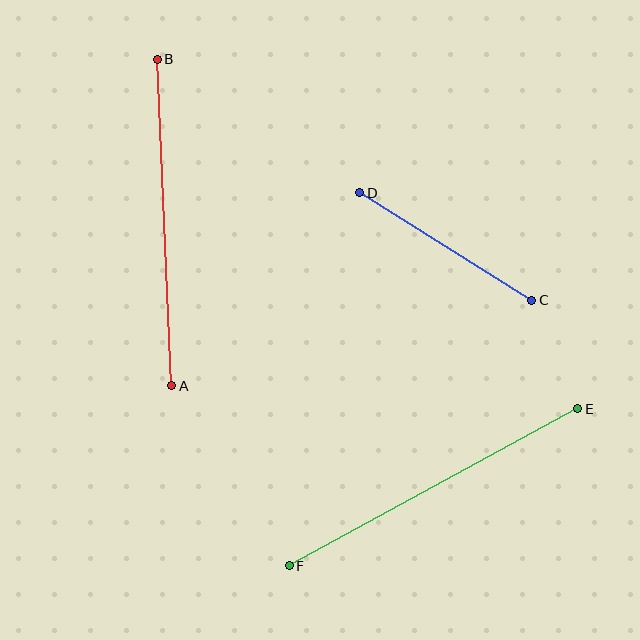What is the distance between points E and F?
The distance is approximately 328 pixels.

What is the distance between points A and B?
The distance is approximately 327 pixels.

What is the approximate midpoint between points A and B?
The midpoint is at approximately (165, 222) pixels.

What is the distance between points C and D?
The distance is approximately 203 pixels.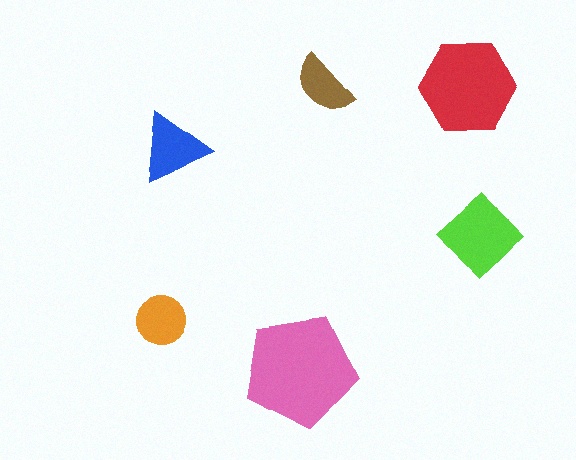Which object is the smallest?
The brown semicircle.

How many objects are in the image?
There are 6 objects in the image.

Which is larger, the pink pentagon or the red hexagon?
The pink pentagon.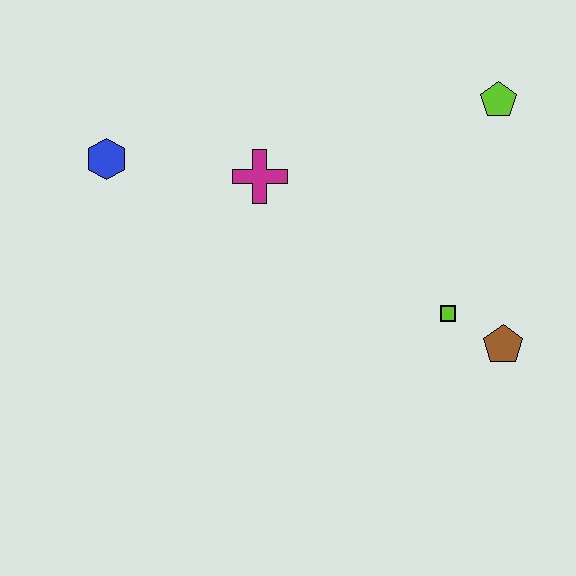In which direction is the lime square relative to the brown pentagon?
The lime square is to the left of the brown pentagon.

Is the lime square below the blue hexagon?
Yes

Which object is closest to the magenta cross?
The blue hexagon is closest to the magenta cross.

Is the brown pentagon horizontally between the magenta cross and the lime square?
No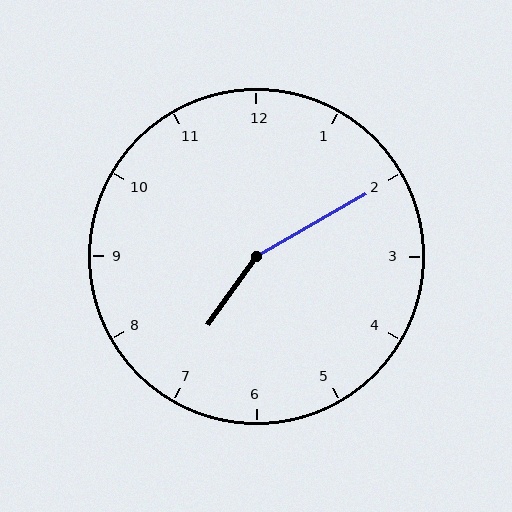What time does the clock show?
7:10.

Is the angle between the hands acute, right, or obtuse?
It is obtuse.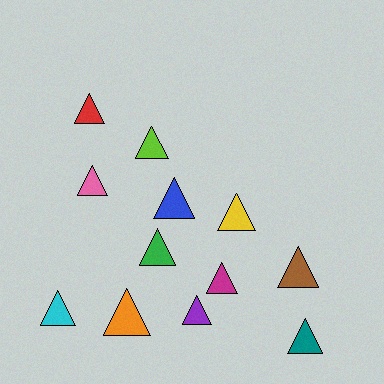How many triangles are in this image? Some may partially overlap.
There are 12 triangles.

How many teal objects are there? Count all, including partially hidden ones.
There is 1 teal object.